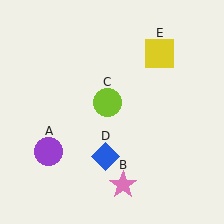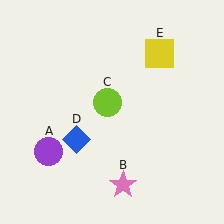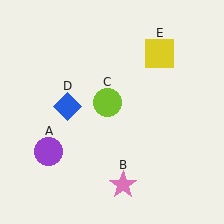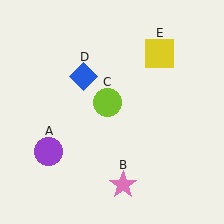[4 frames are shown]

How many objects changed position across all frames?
1 object changed position: blue diamond (object D).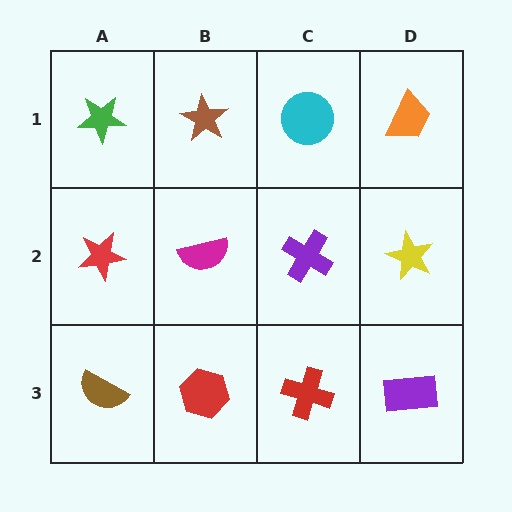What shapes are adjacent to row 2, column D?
An orange trapezoid (row 1, column D), a purple rectangle (row 3, column D), a purple cross (row 2, column C).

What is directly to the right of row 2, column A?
A magenta semicircle.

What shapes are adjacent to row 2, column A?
A green star (row 1, column A), a brown semicircle (row 3, column A), a magenta semicircle (row 2, column B).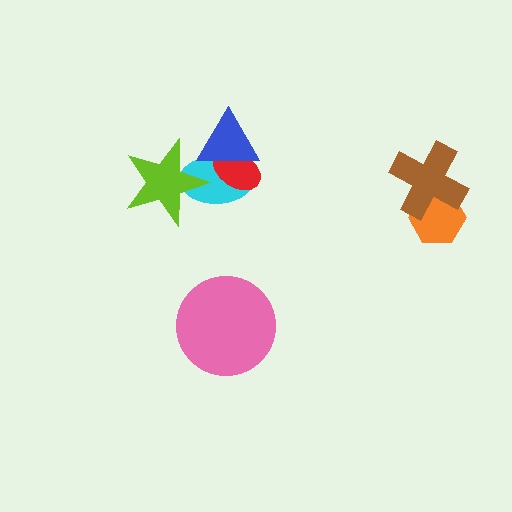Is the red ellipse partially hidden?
Yes, it is partially covered by another shape.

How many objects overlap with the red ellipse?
2 objects overlap with the red ellipse.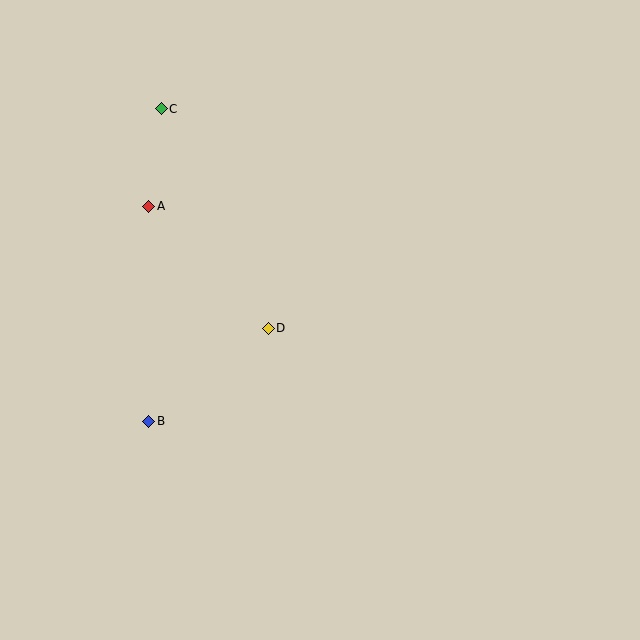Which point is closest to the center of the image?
Point D at (268, 328) is closest to the center.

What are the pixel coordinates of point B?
Point B is at (149, 421).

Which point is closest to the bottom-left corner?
Point B is closest to the bottom-left corner.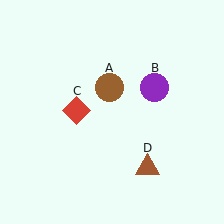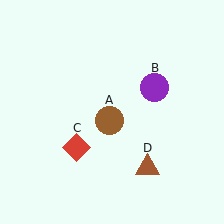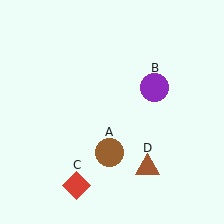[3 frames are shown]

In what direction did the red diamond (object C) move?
The red diamond (object C) moved down.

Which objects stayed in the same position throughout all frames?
Purple circle (object B) and brown triangle (object D) remained stationary.